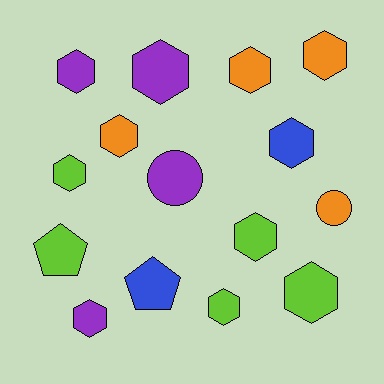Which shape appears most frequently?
Hexagon, with 11 objects.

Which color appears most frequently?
Lime, with 5 objects.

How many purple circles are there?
There is 1 purple circle.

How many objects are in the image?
There are 15 objects.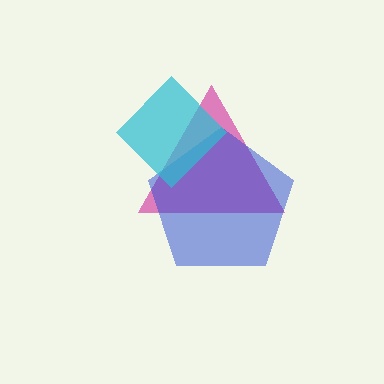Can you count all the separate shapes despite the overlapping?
Yes, there are 3 separate shapes.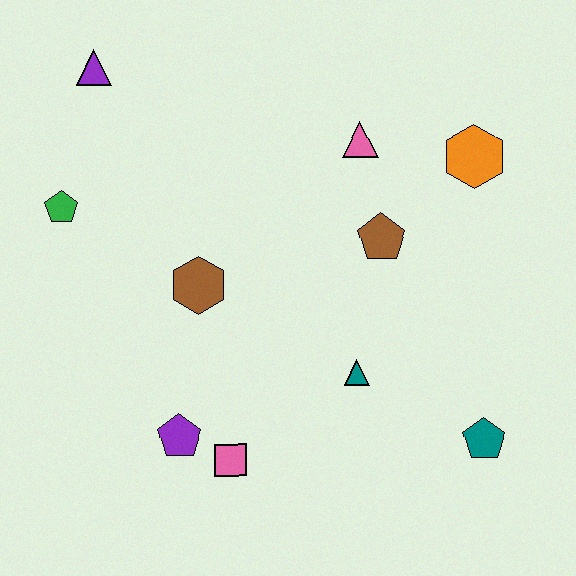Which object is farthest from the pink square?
The purple triangle is farthest from the pink square.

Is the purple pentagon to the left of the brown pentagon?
Yes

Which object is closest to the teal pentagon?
The teal triangle is closest to the teal pentagon.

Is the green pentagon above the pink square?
Yes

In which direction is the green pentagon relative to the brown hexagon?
The green pentagon is to the left of the brown hexagon.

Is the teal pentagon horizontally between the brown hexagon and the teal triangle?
No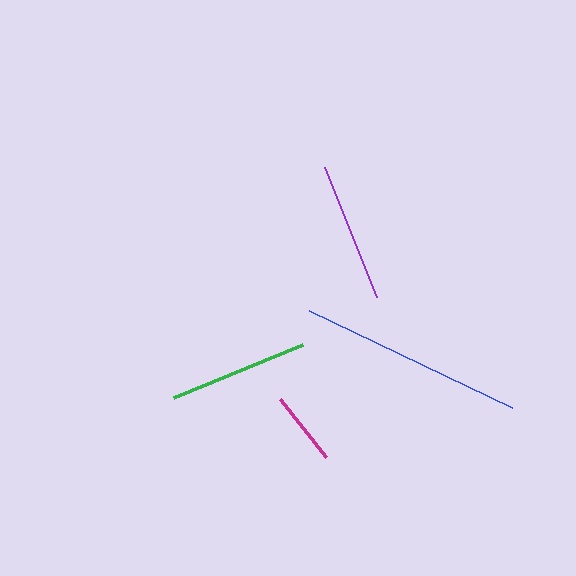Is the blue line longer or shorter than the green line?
The blue line is longer than the green line.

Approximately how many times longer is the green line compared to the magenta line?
The green line is approximately 1.9 times the length of the magenta line.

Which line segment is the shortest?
The magenta line is the shortest at approximately 75 pixels.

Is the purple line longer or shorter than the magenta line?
The purple line is longer than the magenta line.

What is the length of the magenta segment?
The magenta segment is approximately 75 pixels long.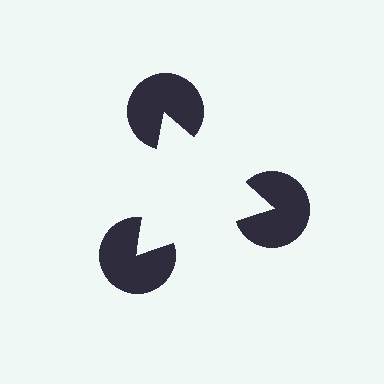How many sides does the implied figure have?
3 sides.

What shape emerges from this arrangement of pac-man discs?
An illusory triangle — its edges are inferred from the aligned wedge cuts in the pac-man discs, not physically drawn.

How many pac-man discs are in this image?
There are 3 — one at each vertex of the illusory triangle.